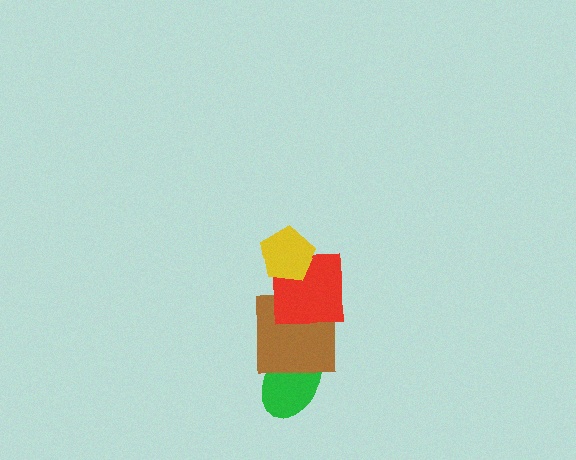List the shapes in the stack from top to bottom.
From top to bottom: the yellow pentagon, the red square, the brown square, the green ellipse.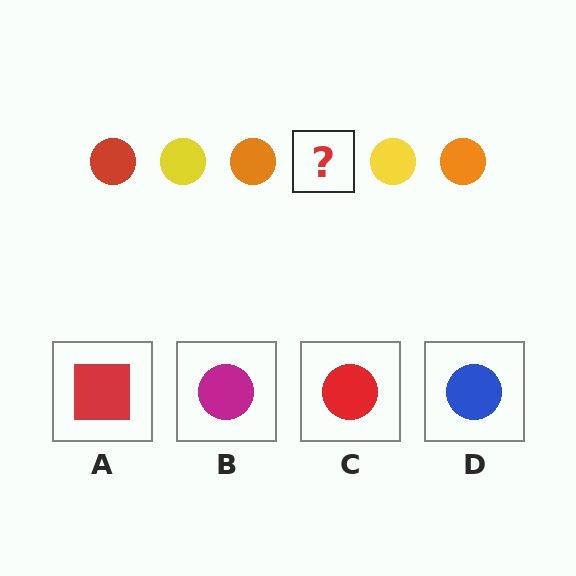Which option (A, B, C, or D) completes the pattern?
C.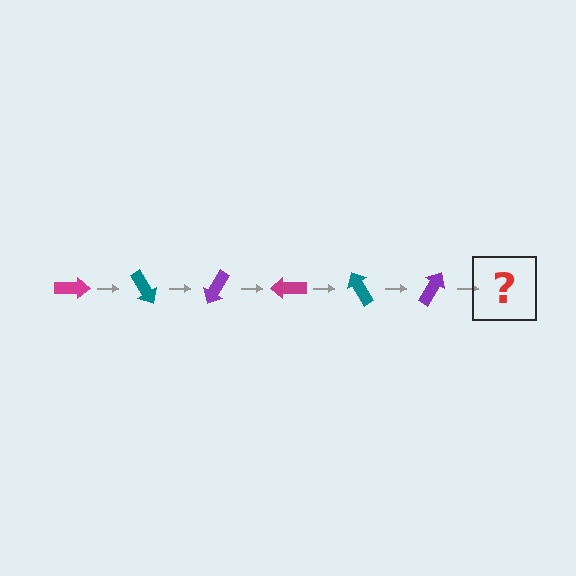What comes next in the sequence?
The next element should be a magenta arrow, rotated 360 degrees from the start.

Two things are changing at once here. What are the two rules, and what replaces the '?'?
The two rules are that it rotates 60 degrees each step and the color cycles through magenta, teal, and purple. The '?' should be a magenta arrow, rotated 360 degrees from the start.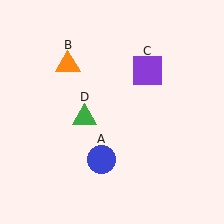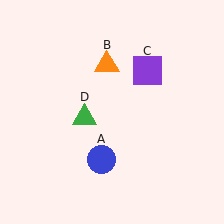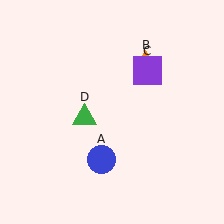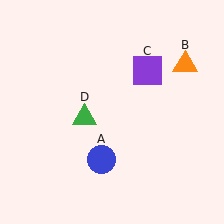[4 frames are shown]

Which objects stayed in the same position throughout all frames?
Blue circle (object A) and purple square (object C) and green triangle (object D) remained stationary.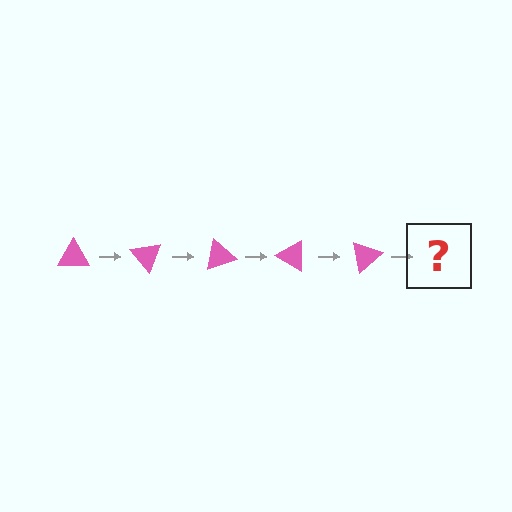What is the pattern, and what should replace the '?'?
The pattern is that the triangle rotates 50 degrees each step. The '?' should be a pink triangle rotated 250 degrees.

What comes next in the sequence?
The next element should be a pink triangle rotated 250 degrees.